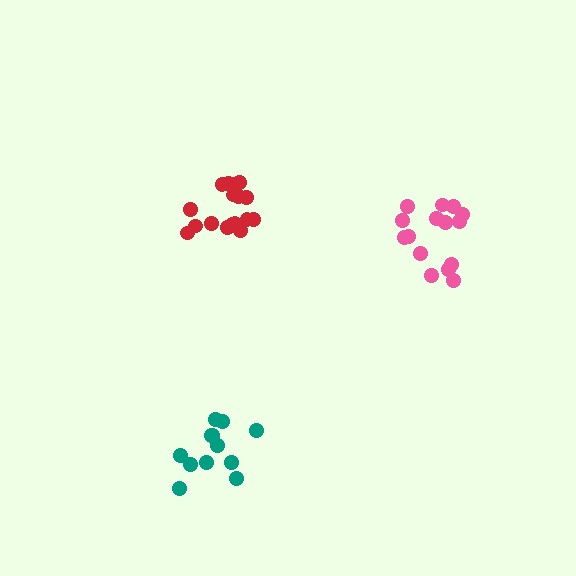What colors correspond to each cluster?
The clusters are colored: teal, pink, red.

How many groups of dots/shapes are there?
There are 3 groups.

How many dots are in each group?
Group 1: 12 dots, Group 2: 15 dots, Group 3: 17 dots (44 total).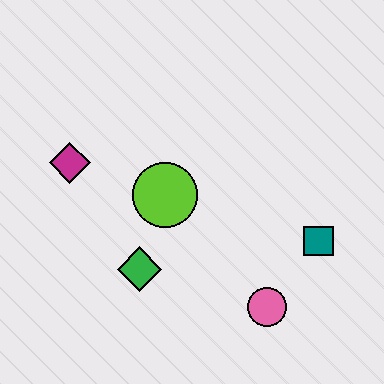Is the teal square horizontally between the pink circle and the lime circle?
No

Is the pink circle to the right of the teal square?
No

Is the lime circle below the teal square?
No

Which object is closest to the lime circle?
The green diamond is closest to the lime circle.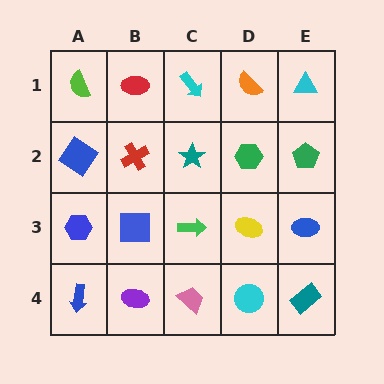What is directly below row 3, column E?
A teal rectangle.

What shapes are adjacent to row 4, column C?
A green arrow (row 3, column C), a purple ellipse (row 4, column B), a cyan circle (row 4, column D).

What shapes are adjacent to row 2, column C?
A cyan arrow (row 1, column C), a green arrow (row 3, column C), a red cross (row 2, column B), a green hexagon (row 2, column D).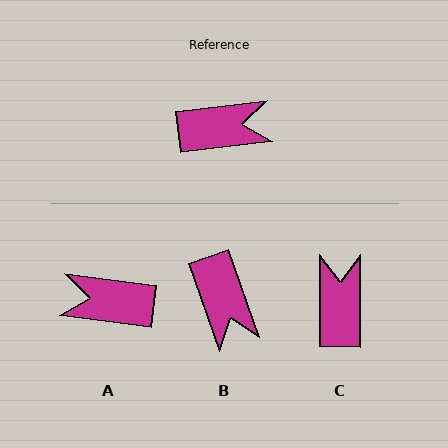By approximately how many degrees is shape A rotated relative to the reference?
Approximately 166 degrees counter-clockwise.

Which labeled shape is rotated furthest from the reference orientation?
A, about 166 degrees away.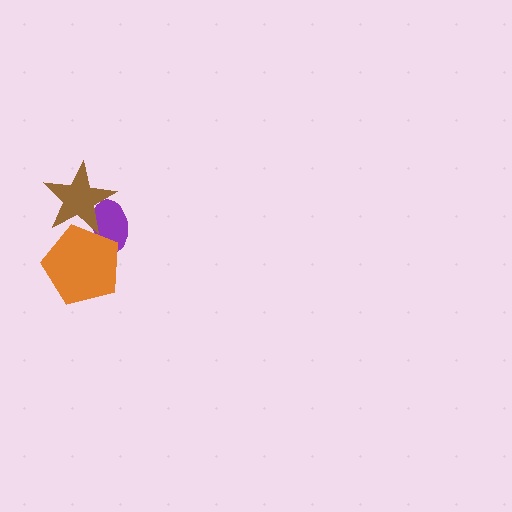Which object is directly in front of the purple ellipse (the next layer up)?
The orange pentagon is directly in front of the purple ellipse.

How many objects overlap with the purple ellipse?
2 objects overlap with the purple ellipse.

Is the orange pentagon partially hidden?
Yes, it is partially covered by another shape.